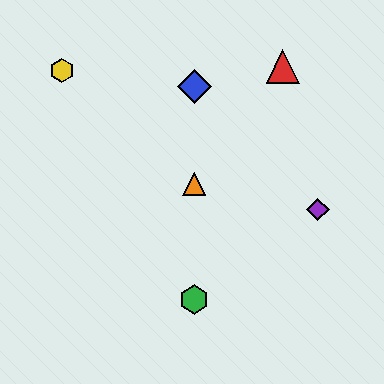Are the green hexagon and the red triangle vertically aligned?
No, the green hexagon is at x≈194 and the red triangle is at x≈283.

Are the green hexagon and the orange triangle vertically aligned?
Yes, both are at x≈194.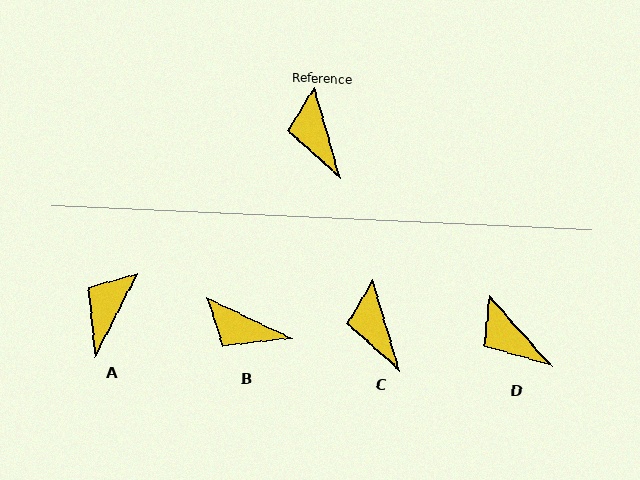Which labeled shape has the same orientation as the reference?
C.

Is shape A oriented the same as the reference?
No, it is off by about 43 degrees.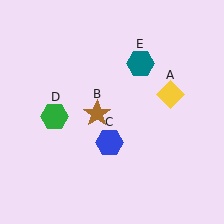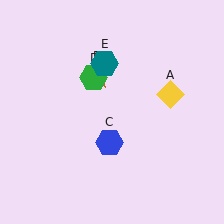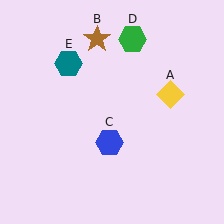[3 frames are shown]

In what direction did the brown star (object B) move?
The brown star (object B) moved up.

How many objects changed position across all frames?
3 objects changed position: brown star (object B), green hexagon (object D), teal hexagon (object E).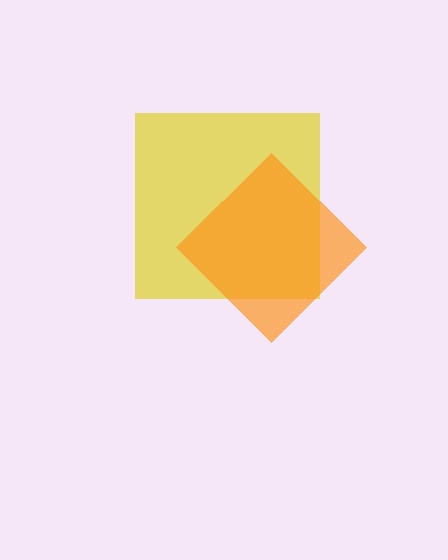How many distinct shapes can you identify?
There are 2 distinct shapes: a yellow square, an orange diamond.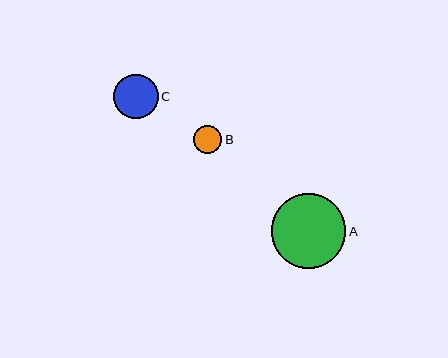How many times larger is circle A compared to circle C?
Circle A is approximately 1.7 times the size of circle C.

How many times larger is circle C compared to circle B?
Circle C is approximately 1.6 times the size of circle B.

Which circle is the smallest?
Circle B is the smallest with a size of approximately 28 pixels.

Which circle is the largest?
Circle A is the largest with a size of approximately 75 pixels.